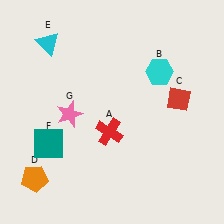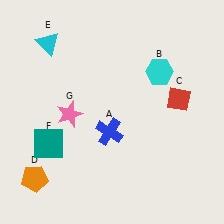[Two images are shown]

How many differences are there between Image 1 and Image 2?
There is 1 difference between the two images.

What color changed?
The cross (A) changed from red in Image 1 to blue in Image 2.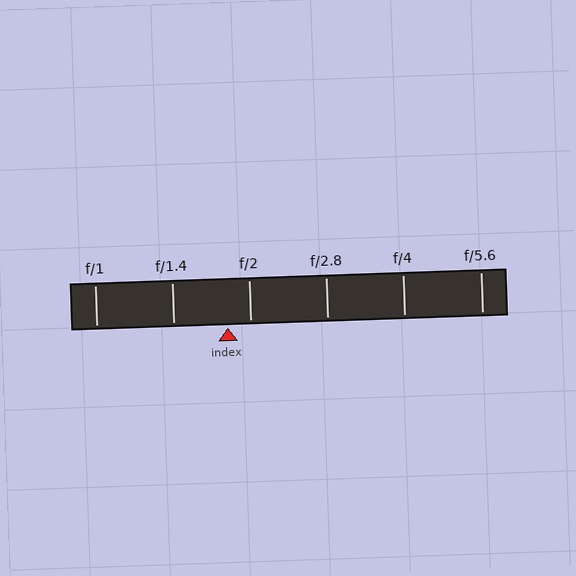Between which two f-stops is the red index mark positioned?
The index mark is between f/1.4 and f/2.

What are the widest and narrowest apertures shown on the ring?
The widest aperture shown is f/1 and the narrowest is f/5.6.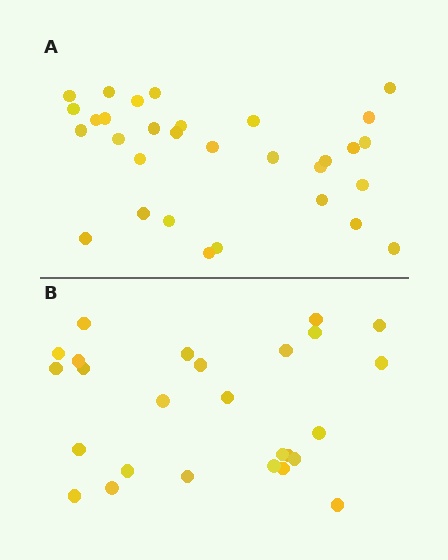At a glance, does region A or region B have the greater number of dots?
Region A (the top region) has more dots.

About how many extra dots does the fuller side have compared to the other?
Region A has about 5 more dots than region B.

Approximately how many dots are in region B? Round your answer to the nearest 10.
About 30 dots. (The exact count is 26, which rounds to 30.)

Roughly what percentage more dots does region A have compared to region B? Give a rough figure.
About 20% more.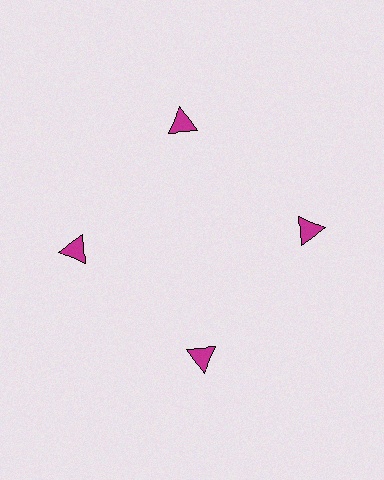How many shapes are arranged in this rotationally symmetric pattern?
There are 4 shapes, arranged in 4 groups of 1.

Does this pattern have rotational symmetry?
Yes, this pattern has 4-fold rotational symmetry. It looks the same after rotating 90 degrees around the center.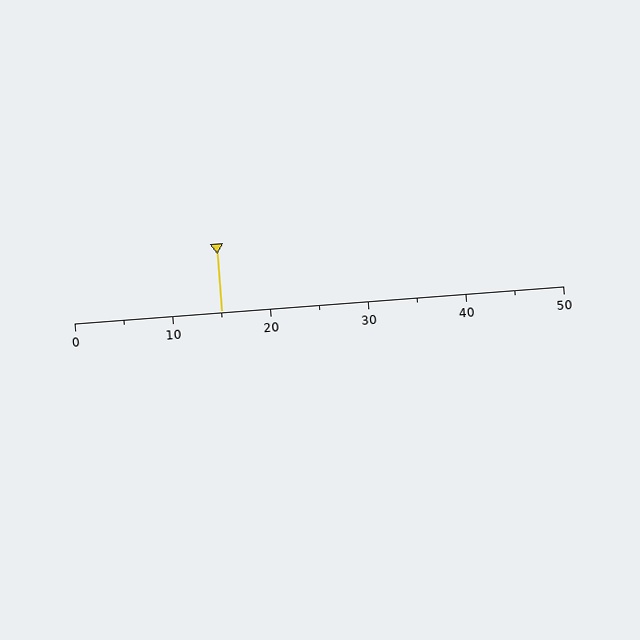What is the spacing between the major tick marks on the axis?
The major ticks are spaced 10 apart.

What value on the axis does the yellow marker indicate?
The marker indicates approximately 15.